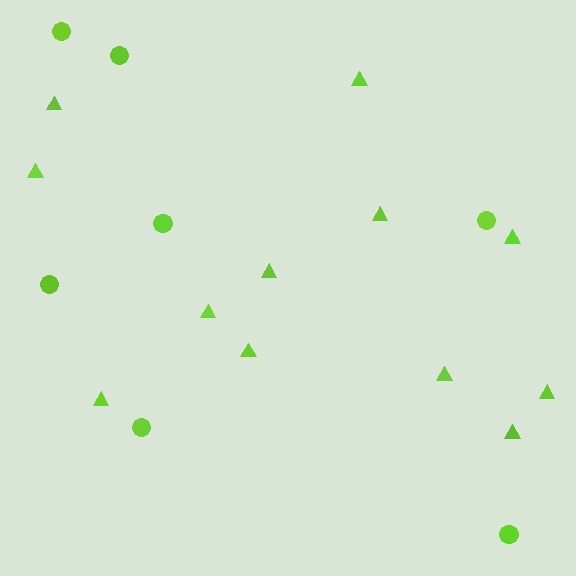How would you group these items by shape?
There are 2 groups: one group of circles (7) and one group of triangles (12).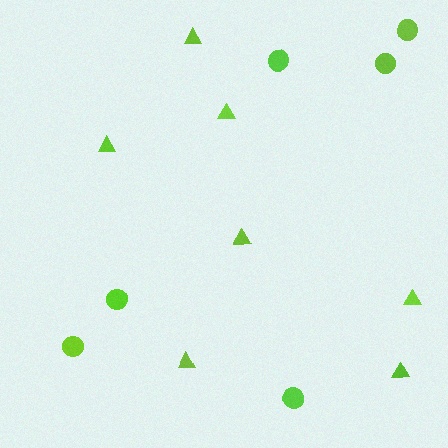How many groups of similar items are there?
There are 2 groups: one group of circles (6) and one group of triangles (7).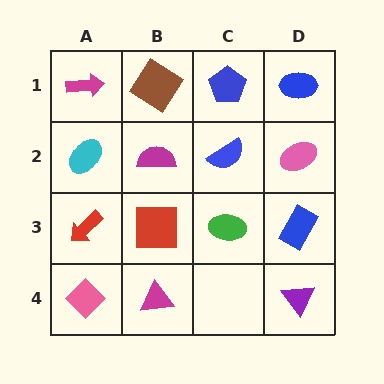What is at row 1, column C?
A blue pentagon.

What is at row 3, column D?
A blue rectangle.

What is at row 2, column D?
A pink ellipse.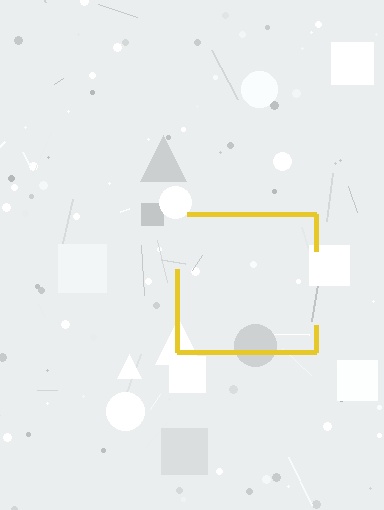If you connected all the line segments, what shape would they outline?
They would outline a square.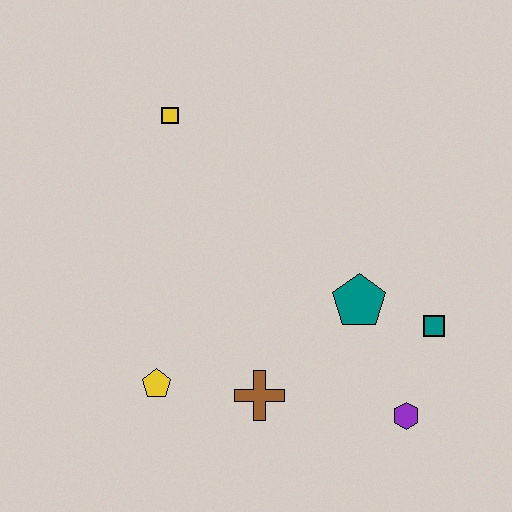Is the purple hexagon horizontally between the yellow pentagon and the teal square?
Yes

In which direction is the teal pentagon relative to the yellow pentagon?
The teal pentagon is to the right of the yellow pentagon.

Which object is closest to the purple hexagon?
The teal square is closest to the purple hexagon.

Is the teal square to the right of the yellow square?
Yes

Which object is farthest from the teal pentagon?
The yellow square is farthest from the teal pentagon.